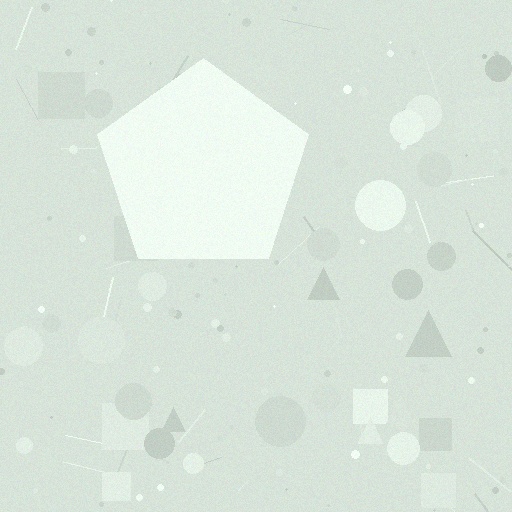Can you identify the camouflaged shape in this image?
The camouflaged shape is a pentagon.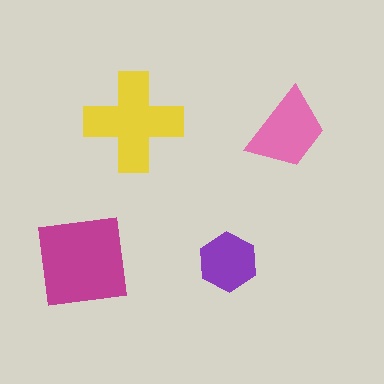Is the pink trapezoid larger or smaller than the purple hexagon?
Larger.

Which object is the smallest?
The purple hexagon.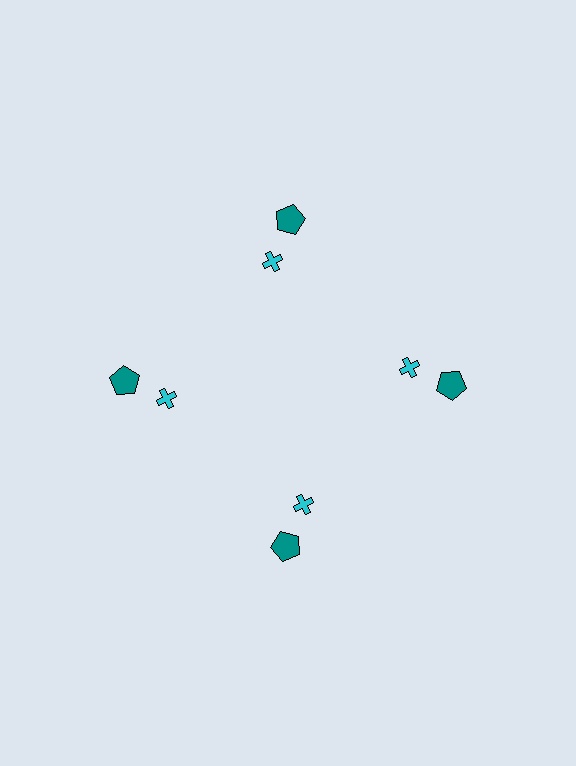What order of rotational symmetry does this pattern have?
This pattern has 4-fold rotational symmetry.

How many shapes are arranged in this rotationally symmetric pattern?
There are 8 shapes, arranged in 4 groups of 2.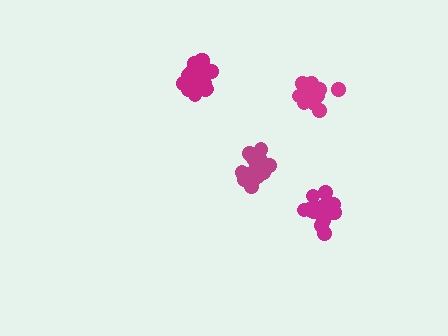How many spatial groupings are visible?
There are 4 spatial groupings.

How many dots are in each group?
Group 1: 18 dots, Group 2: 20 dots, Group 3: 19 dots, Group 4: 21 dots (78 total).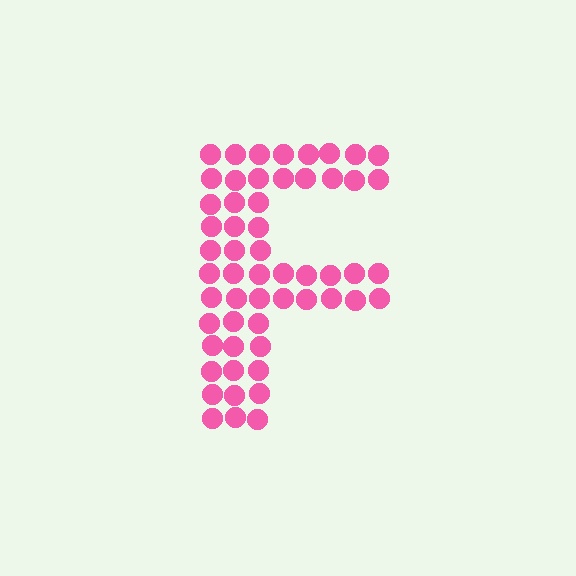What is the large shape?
The large shape is the letter F.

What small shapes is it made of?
It is made of small circles.